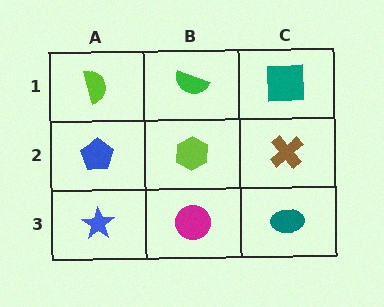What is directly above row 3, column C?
A brown cross.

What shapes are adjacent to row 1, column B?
A lime hexagon (row 2, column B), a lime semicircle (row 1, column A), a teal square (row 1, column C).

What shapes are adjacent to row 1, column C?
A brown cross (row 2, column C), a green semicircle (row 1, column B).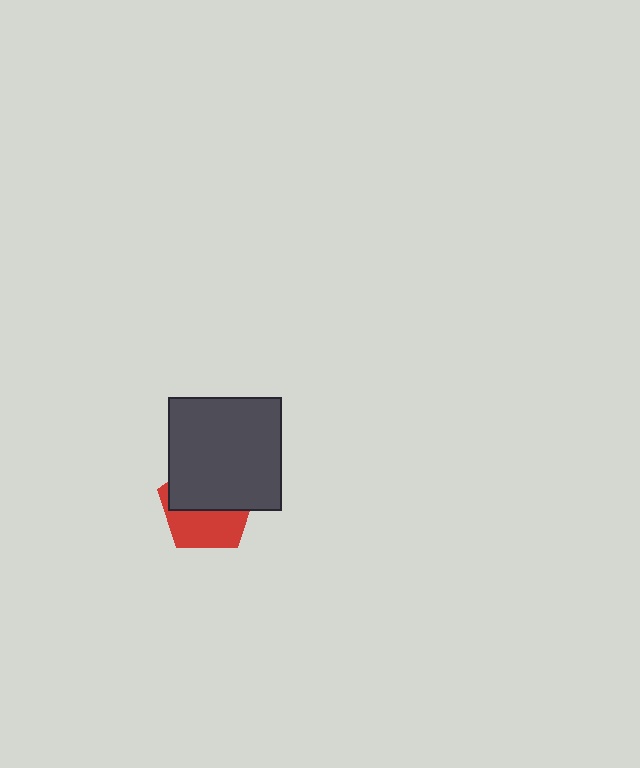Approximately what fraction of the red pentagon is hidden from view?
Roughly 56% of the red pentagon is hidden behind the dark gray square.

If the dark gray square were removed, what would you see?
You would see the complete red pentagon.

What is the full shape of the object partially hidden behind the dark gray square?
The partially hidden object is a red pentagon.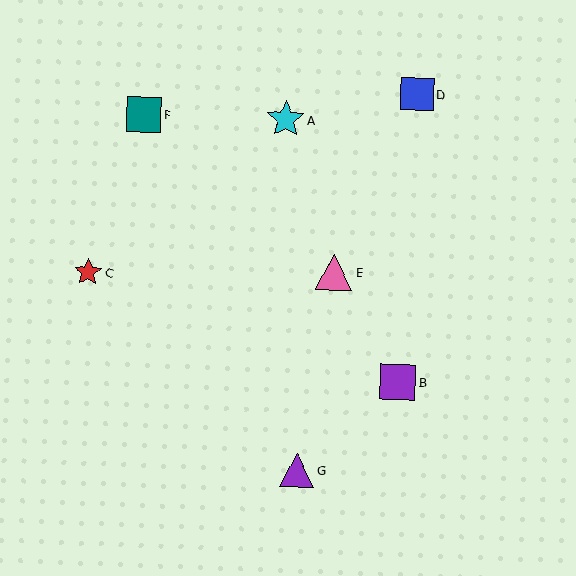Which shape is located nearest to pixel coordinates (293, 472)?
The purple triangle (labeled G) at (297, 470) is nearest to that location.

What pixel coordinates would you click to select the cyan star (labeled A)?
Click at (286, 119) to select the cyan star A.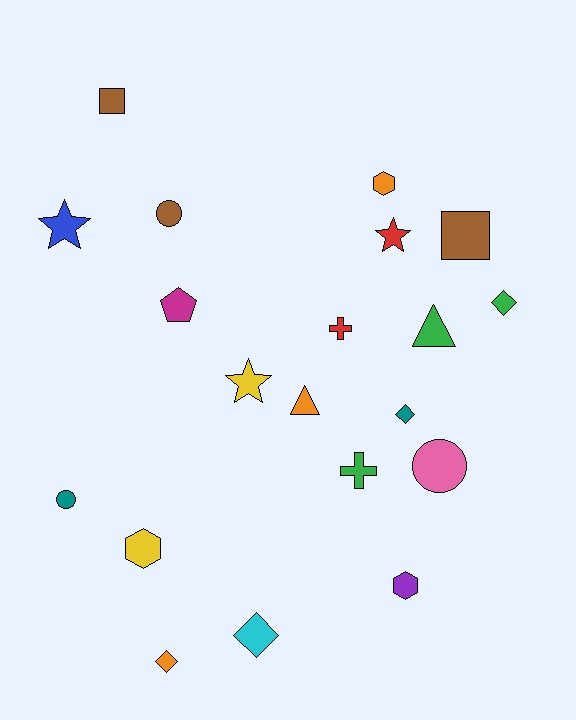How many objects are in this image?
There are 20 objects.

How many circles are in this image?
There are 3 circles.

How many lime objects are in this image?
There are no lime objects.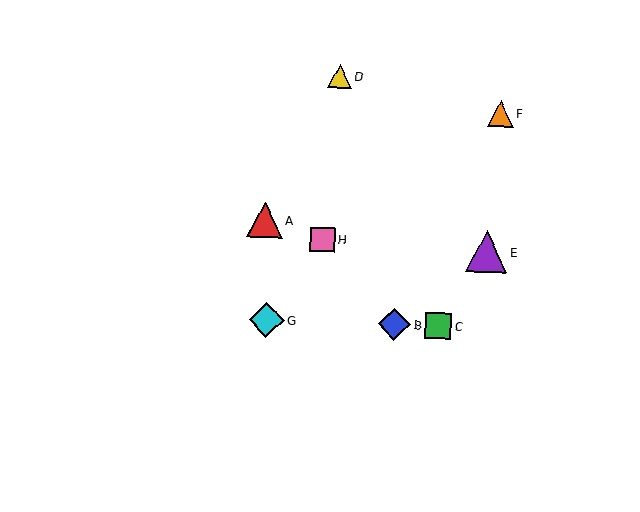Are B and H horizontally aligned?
No, B is at y≈324 and H is at y≈239.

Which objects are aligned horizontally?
Objects B, C, G are aligned horizontally.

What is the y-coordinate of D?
Object D is at y≈76.